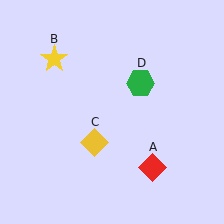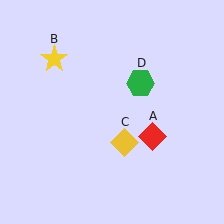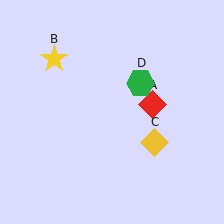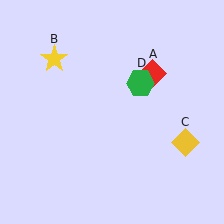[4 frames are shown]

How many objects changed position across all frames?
2 objects changed position: red diamond (object A), yellow diamond (object C).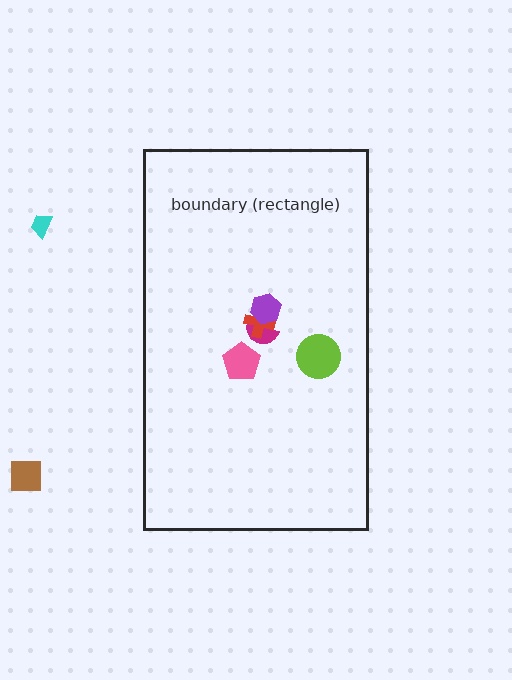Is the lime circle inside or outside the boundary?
Inside.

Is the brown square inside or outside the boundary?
Outside.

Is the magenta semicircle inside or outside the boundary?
Inside.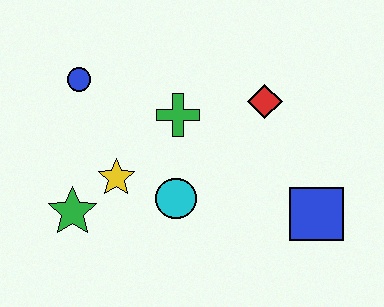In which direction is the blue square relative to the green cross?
The blue square is to the right of the green cross.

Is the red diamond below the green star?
No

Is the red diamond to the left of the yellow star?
No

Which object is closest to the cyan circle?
The yellow star is closest to the cyan circle.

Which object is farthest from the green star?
The blue square is farthest from the green star.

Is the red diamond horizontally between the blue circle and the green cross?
No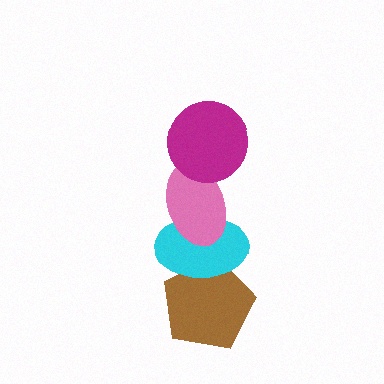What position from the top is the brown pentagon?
The brown pentagon is 4th from the top.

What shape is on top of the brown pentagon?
The cyan ellipse is on top of the brown pentagon.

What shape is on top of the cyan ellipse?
The pink ellipse is on top of the cyan ellipse.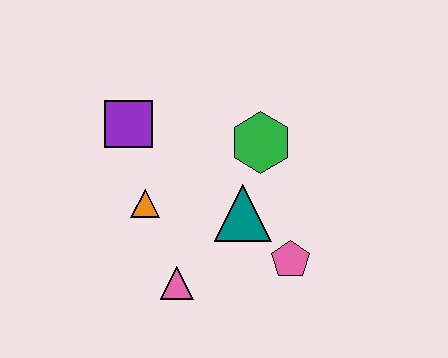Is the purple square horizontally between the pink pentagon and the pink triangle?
No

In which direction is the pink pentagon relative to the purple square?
The pink pentagon is to the right of the purple square.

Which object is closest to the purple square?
The orange triangle is closest to the purple square.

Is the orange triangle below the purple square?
Yes